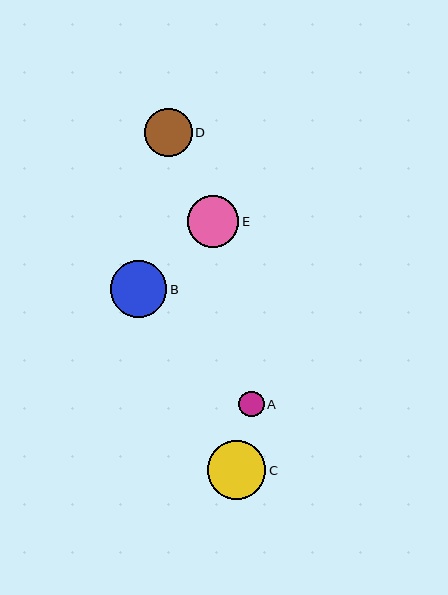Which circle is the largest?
Circle C is the largest with a size of approximately 58 pixels.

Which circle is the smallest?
Circle A is the smallest with a size of approximately 26 pixels.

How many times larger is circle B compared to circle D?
Circle B is approximately 1.2 times the size of circle D.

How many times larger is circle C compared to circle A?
Circle C is approximately 2.3 times the size of circle A.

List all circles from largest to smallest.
From largest to smallest: C, B, E, D, A.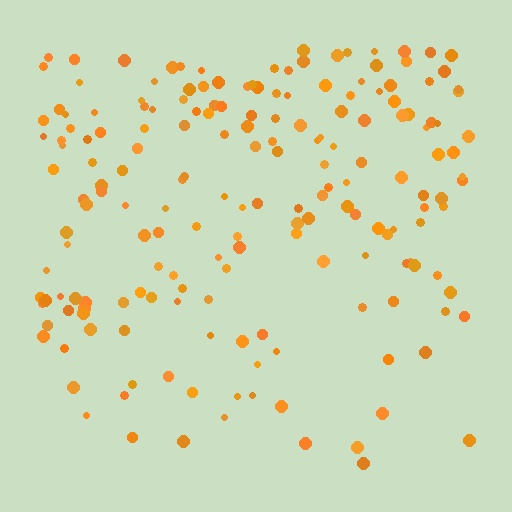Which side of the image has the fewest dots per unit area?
The bottom.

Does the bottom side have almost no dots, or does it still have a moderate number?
Still a moderate number, just noticeably fewer than the top.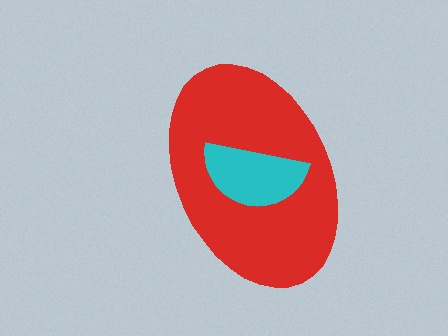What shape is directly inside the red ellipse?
The cyan semicircle.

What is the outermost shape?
The red ellipse.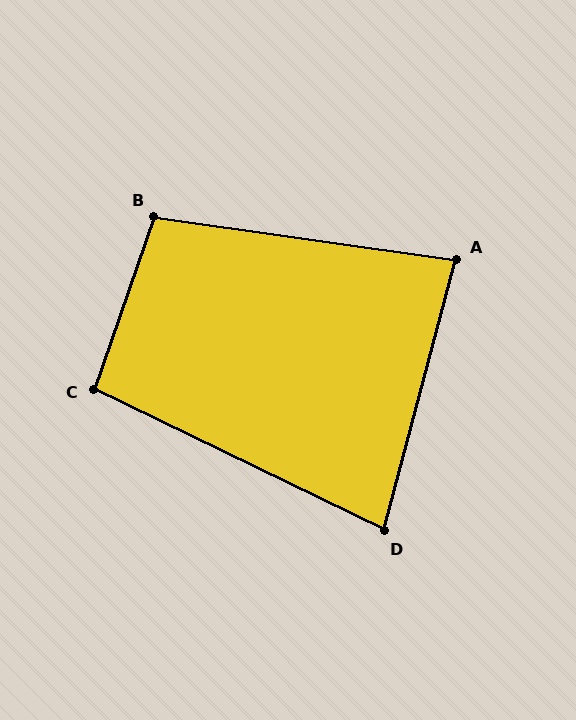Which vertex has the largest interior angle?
B, at approximately 101 degrees.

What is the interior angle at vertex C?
Approximately 97 degrees (obtuse).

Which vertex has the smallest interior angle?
D, at approximately 79 degrees.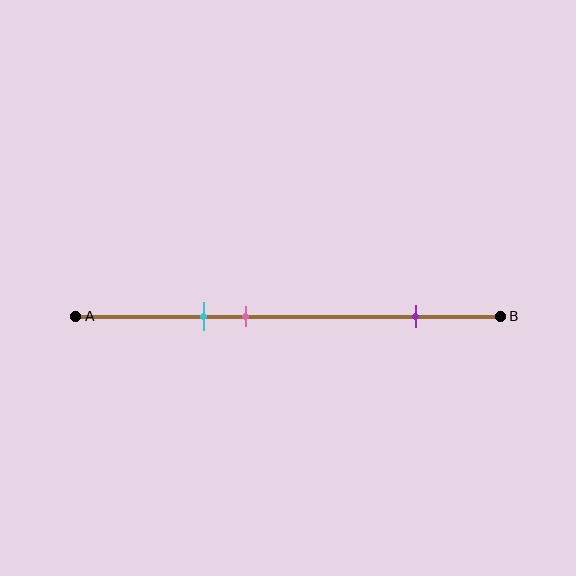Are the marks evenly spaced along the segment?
No, the marks are not evenly spaced.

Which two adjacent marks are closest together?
The cyan and pink marks are the closest adjacent pair.